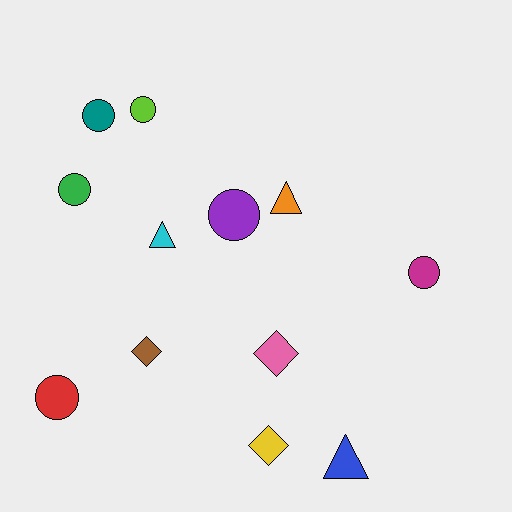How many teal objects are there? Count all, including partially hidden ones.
There is 1 teal object.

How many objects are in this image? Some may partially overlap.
There are 12 objects.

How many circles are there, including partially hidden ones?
There are 6 circles.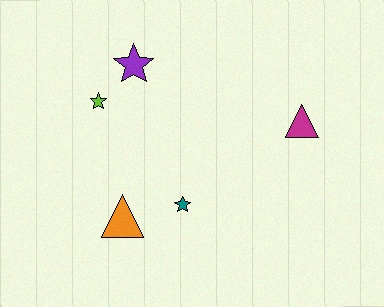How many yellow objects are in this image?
There are no yellow objects.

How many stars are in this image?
There are 3 stars.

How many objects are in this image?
There are 5 objects.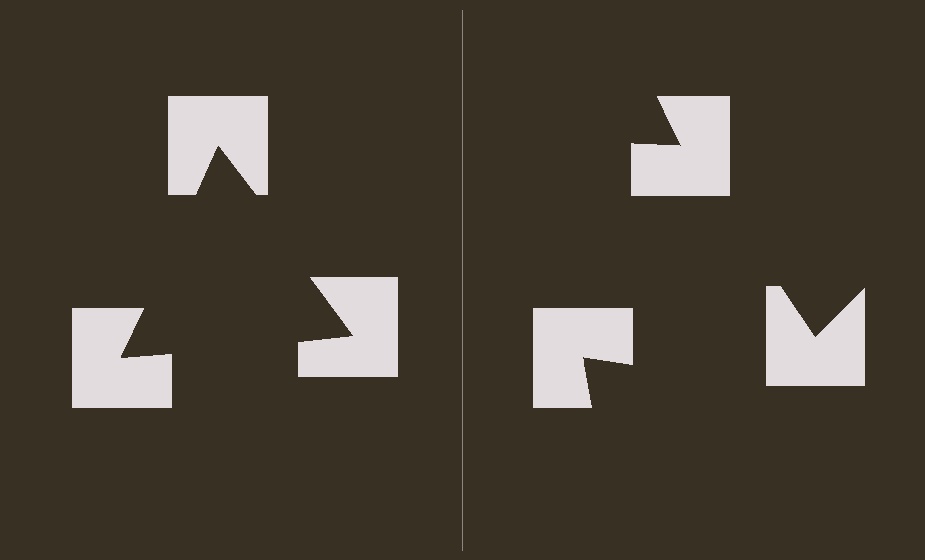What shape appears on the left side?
An illusory triangle.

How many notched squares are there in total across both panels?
6 — 3 on each side.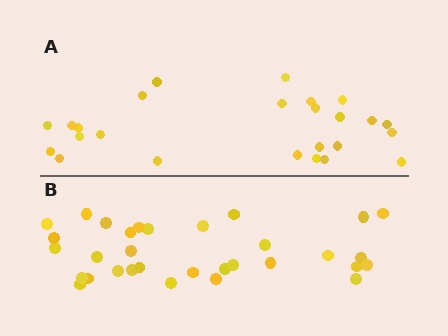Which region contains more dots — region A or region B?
Region B (the bottom region) has more dots.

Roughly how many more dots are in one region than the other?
Region B has roughly 8 or so more dots than region A.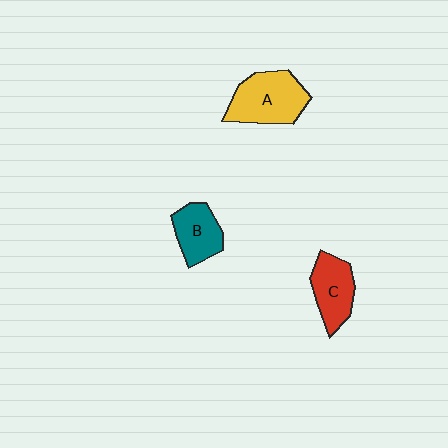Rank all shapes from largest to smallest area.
From largest to smallest: A (yellow), C (red), B (teal).